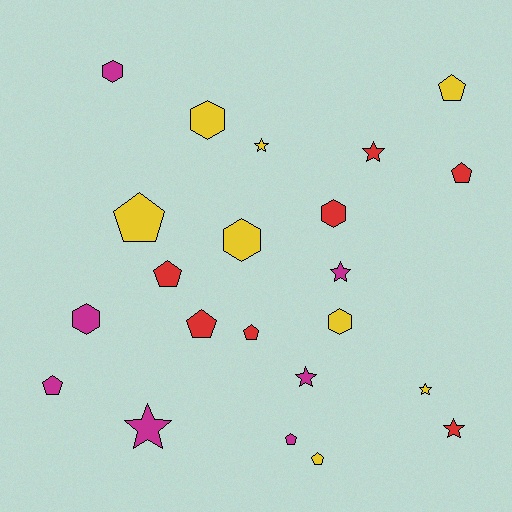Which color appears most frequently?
Yellow, with 8 objects.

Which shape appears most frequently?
Pentagon, with 9 objects.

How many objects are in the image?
There are 22 objects.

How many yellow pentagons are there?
There are 3 yellow pentagons.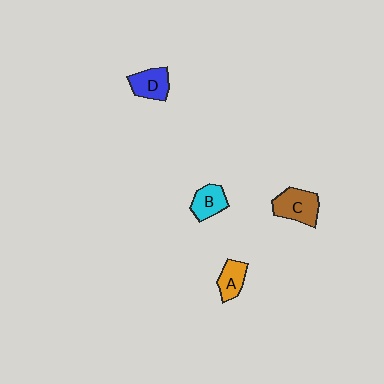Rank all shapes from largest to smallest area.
From largest to smallest: C (brown), D (blue), B (cyan), A (orange).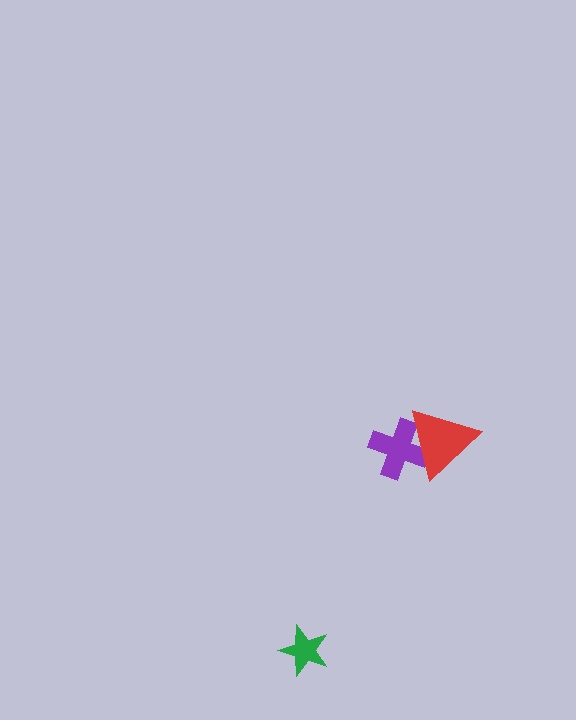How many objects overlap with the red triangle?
1 object overlaps with the red triangle.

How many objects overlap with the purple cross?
1 object overlaps with the purple cross.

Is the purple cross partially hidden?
Yes, it is partially covered by another shape.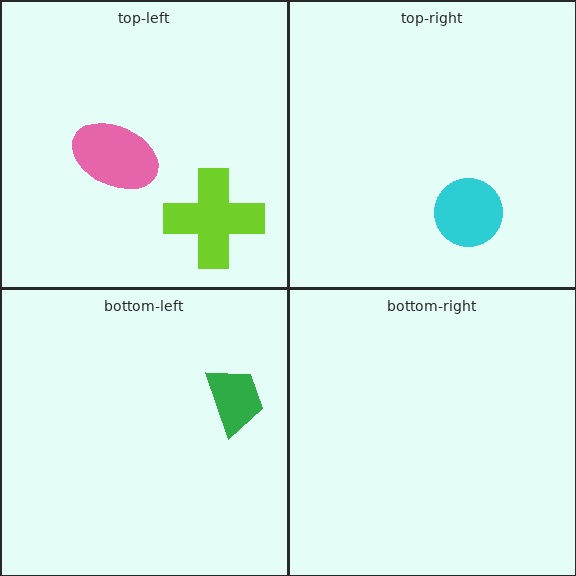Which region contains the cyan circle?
The top-right region.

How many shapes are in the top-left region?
2.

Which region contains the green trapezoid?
The bottom-left region.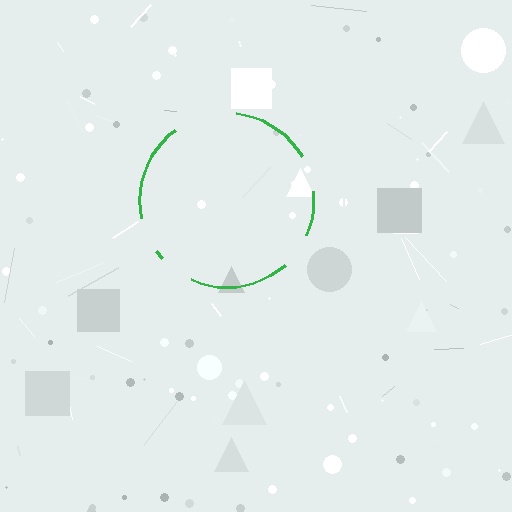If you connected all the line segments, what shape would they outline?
They would outline a circle.